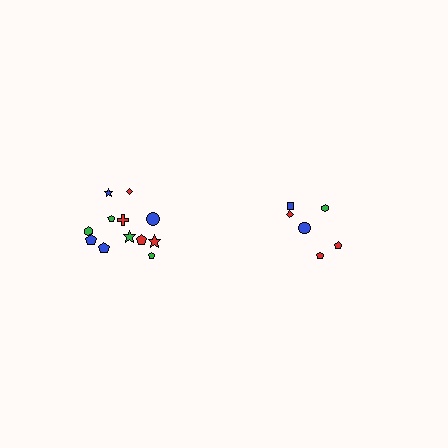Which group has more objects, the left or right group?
The left group.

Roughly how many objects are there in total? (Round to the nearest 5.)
Roughly 20 objects in total.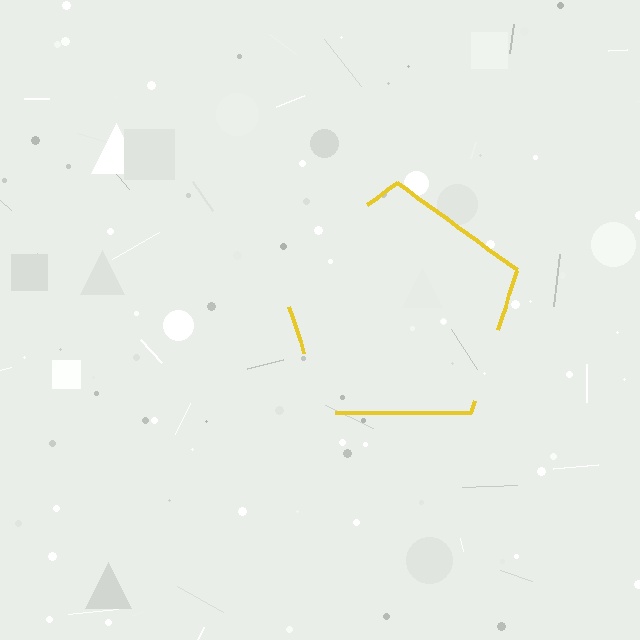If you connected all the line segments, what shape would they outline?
They would outline a pentagon.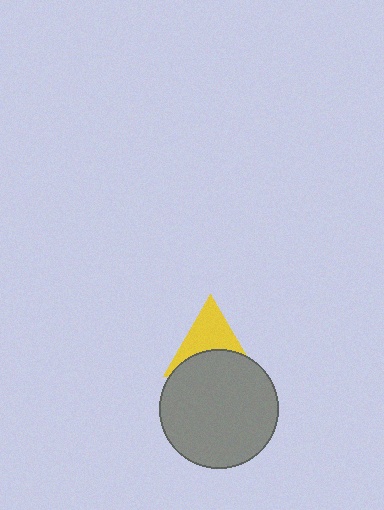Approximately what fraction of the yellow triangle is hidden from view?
Roughly 46% of the yellow triangle is hidden behind the gray circle.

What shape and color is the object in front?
The object in front is a gray circle.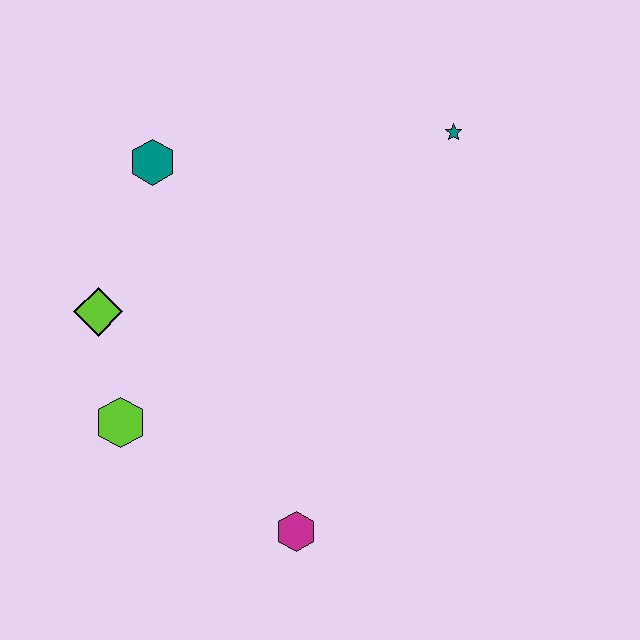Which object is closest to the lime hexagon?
The lime diamond is closest to the lime hexagon.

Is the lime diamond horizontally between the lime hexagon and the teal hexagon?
No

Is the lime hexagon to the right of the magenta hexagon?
No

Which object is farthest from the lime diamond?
The teal star is farthest from the lime diamond.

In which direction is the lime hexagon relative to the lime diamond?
The lime hexagon is below the lime diamond.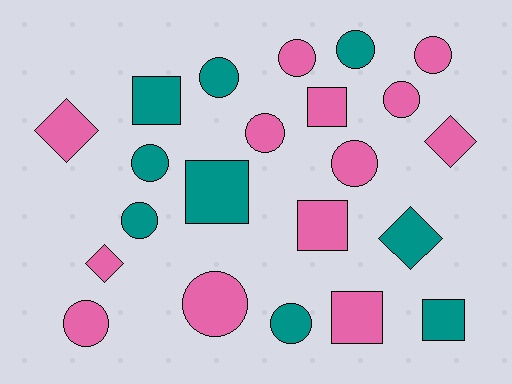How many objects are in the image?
There are 22 objects.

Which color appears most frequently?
Pink, with 13 objects.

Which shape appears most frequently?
Circle, with 12 objects.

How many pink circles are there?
There are 7 pink circles.